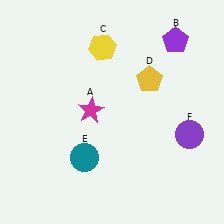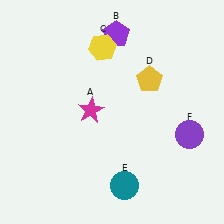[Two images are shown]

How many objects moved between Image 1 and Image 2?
2 objects moved between the two images.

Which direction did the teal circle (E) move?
The teal circle (E) moved right.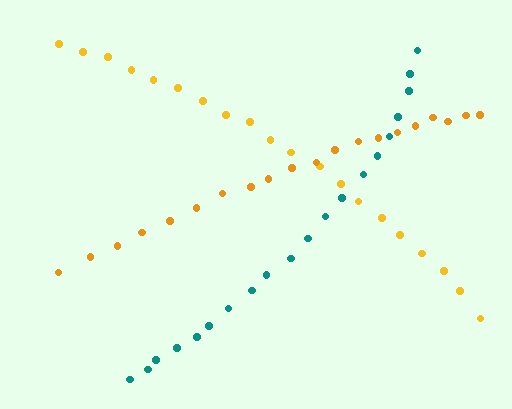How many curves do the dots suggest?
There are 3 distinct paths.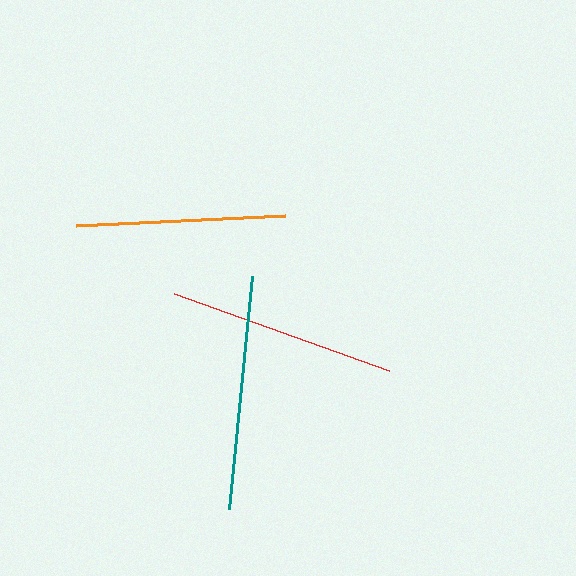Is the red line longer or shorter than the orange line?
The red line is longer than the orange line.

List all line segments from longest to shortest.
From longest to shortest: teal, red, orange.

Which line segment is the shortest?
The orange line is the shortest at approximately 209 pixels.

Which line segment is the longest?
The teal line is the longest at approximately 235 pixels.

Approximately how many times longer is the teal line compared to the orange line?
The teal line is approximately 1.1 times the length of the orange line.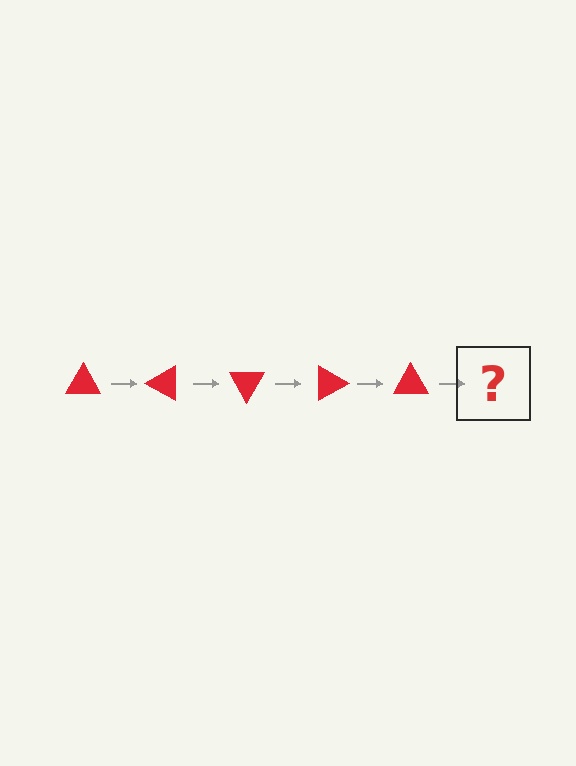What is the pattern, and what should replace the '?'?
The pattern is that the triangle rotates 30 degrees each step. The '?' should be a red triangle rotated 150 degrees.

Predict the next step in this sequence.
The next step is a red triangle rotated 150 degrees.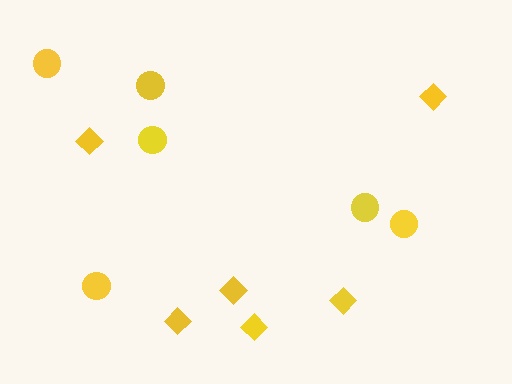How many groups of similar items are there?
There are 2 groups: one group of circles (6) and one group of diamonds (6).